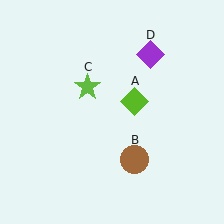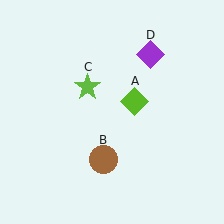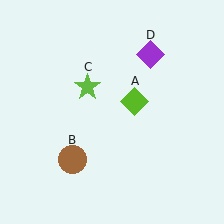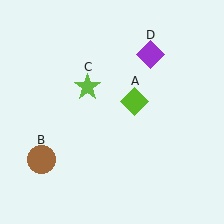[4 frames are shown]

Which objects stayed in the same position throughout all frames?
Lime diamond (object A) and lime star (object C) and purple diamond (object D) remained stationary.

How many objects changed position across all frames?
1 object changed position: brown circle (object B).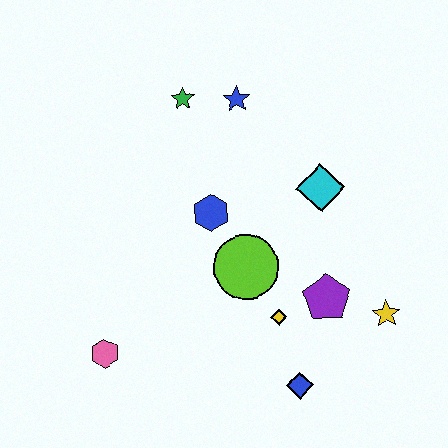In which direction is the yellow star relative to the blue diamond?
The yellow star is to the right of the blue diamond.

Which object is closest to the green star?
The blue star is closest to the green star.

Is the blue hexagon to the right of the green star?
Yes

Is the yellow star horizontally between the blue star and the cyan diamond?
No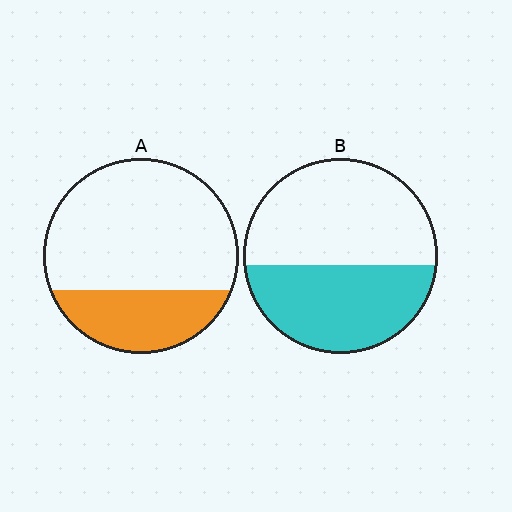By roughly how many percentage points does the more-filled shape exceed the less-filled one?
By roughly 15 percentage points (B over A).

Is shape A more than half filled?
No.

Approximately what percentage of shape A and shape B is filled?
A is approximately 30% and B is approximately 45%.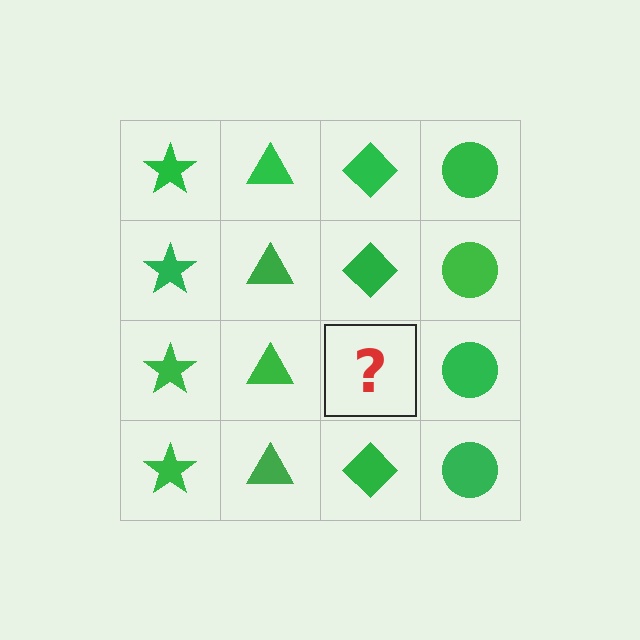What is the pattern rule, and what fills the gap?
The rule is that each column has a consistent shape. The gap should be filled with a green diamond.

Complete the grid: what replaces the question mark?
The question mark should be replaced with a green diamond.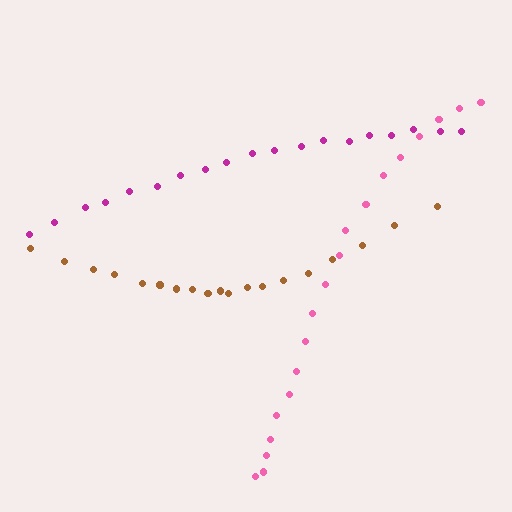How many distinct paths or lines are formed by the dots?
There are 3 distinct paths.